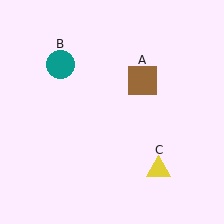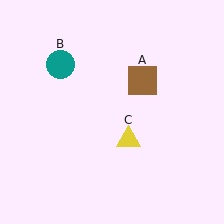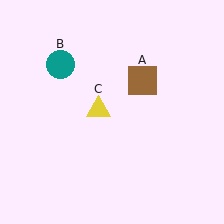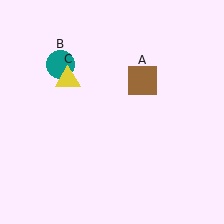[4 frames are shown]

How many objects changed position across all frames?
1 object changed position: yellow triangle (object C).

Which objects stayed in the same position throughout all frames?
Brown square (object A) and teal circle (object B) remained stationary.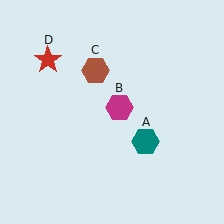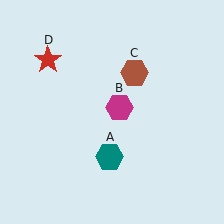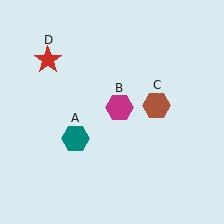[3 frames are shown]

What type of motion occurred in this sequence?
The teal hexagon (object A), brown hexagon (object C) rotated clockwise around the center of the scene.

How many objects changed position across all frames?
2 objects changed position: teal hexagon (object A), brown hexagon (object C).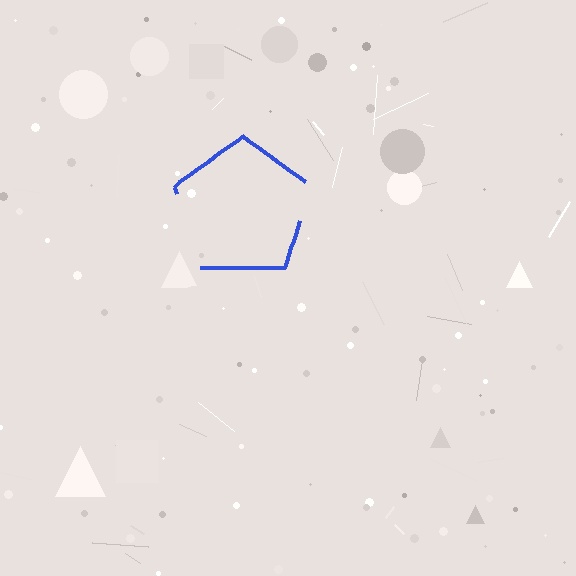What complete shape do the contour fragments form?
The contour fragments form a pentagon.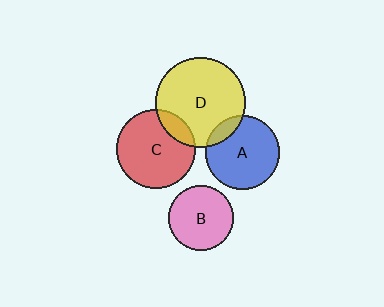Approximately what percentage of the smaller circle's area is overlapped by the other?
Approximately 15%.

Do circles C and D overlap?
Yes.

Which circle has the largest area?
Circle D (yellow).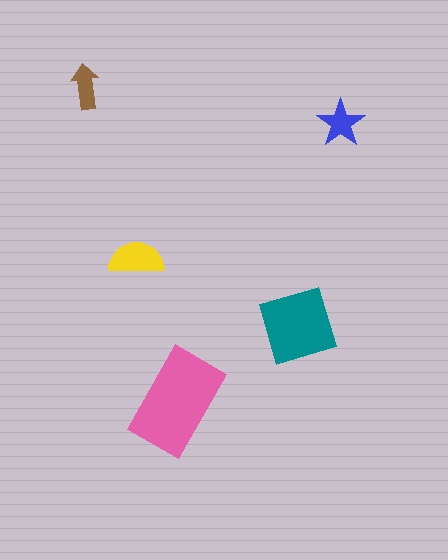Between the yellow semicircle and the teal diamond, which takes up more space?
The teal diamond.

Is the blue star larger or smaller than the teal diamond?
Smaller.